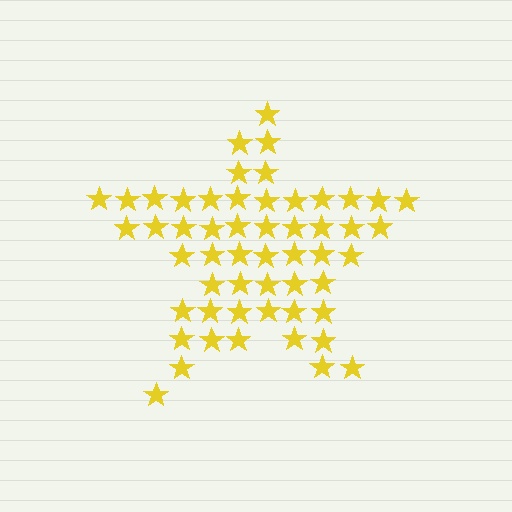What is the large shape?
The large shape is a star.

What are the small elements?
The small elements are stars.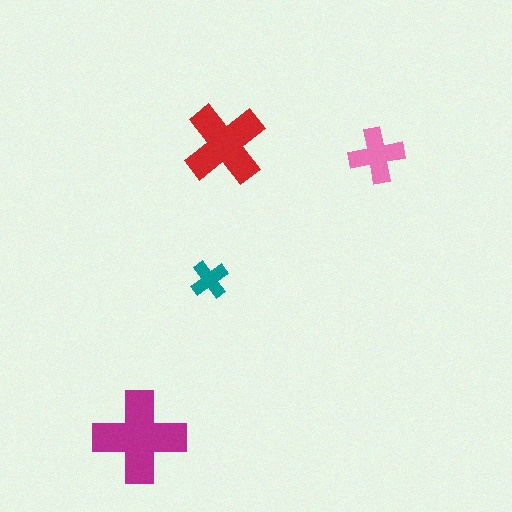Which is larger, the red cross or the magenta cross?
The magenta one.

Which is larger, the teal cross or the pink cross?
The pink one.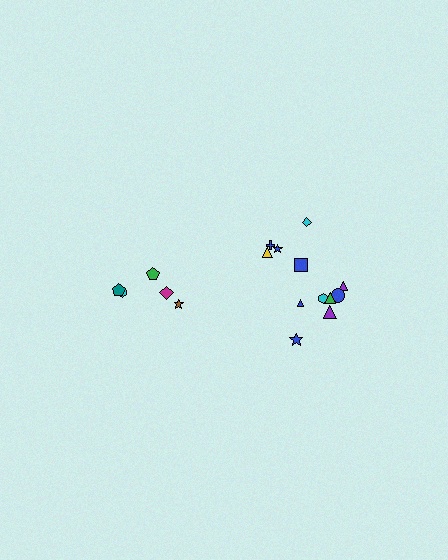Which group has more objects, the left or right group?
The right group.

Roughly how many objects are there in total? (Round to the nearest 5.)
Roughly 15 objects in total.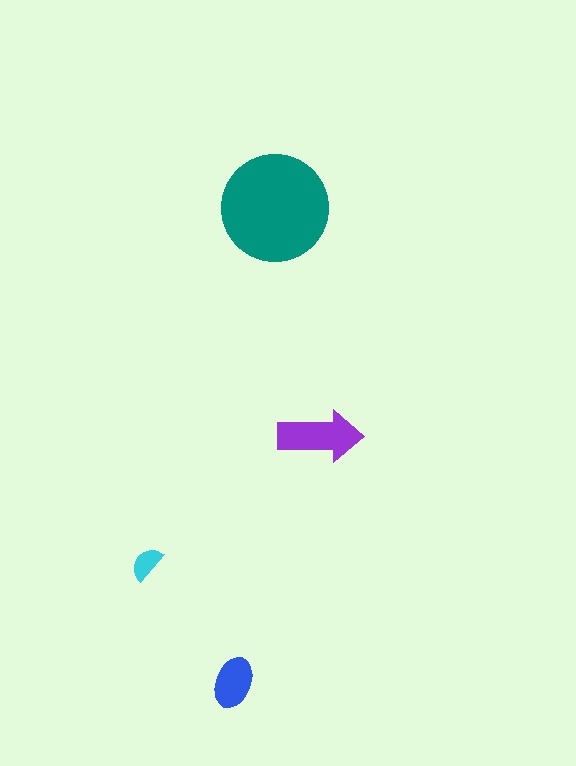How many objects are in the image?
There are 4 objects in the image.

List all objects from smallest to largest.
The cyan semicircle, the blue ellipse, the purple arrow, the teal circle.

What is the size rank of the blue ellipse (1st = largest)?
3rd.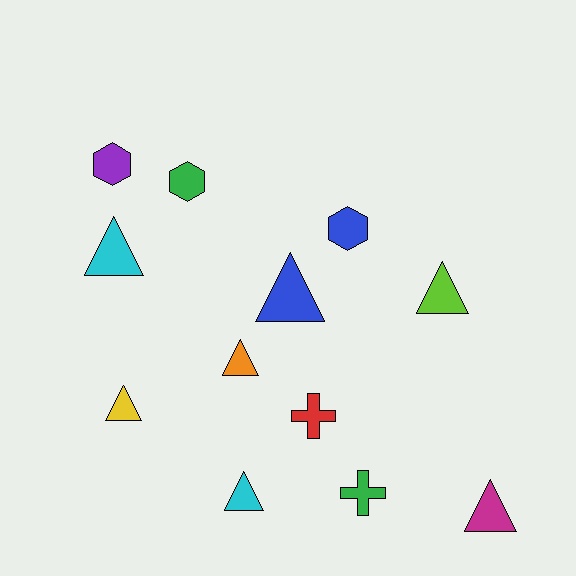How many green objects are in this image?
There are 2 green objects.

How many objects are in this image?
There are 12 objects.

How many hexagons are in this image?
There are 3 hexagons.